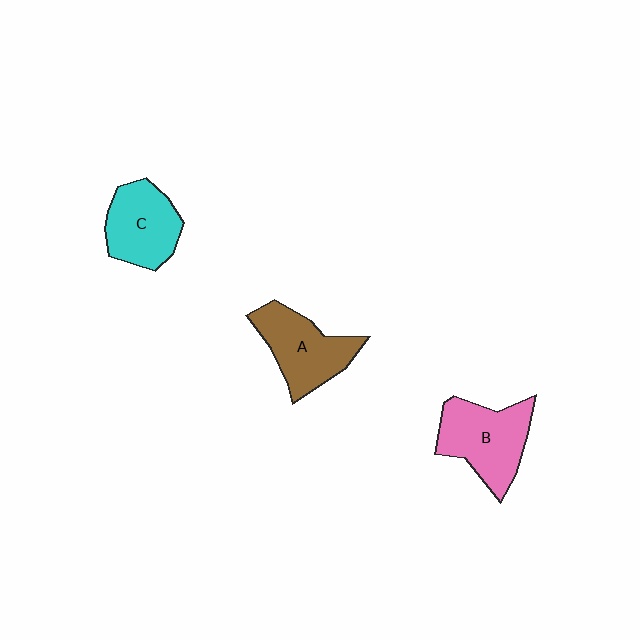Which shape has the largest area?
Shape B (pink).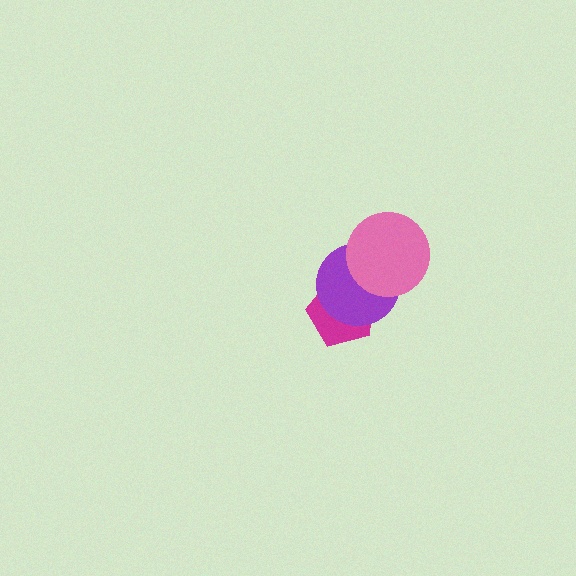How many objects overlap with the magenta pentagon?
1 object overlaps with the magenta pentagon.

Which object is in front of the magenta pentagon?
The purple circle is in front of the magenta pentagon.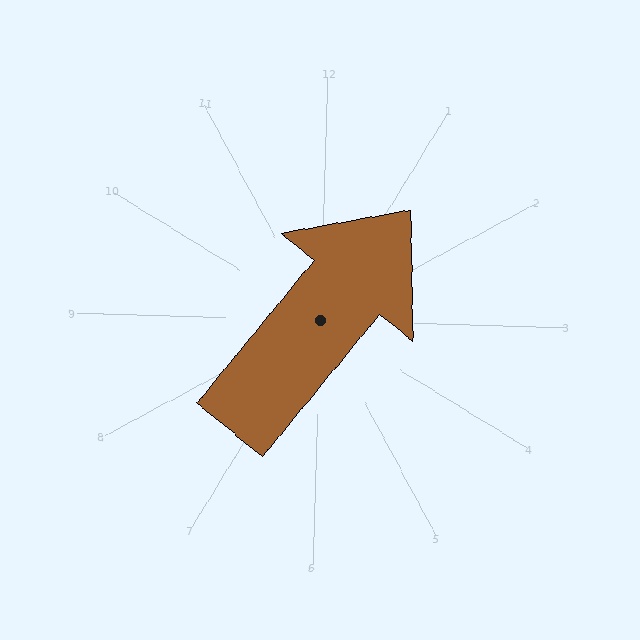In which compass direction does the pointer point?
Northeast.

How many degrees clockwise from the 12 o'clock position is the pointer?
Approximately 38 degrees.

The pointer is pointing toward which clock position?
Roughly 1 o'clock.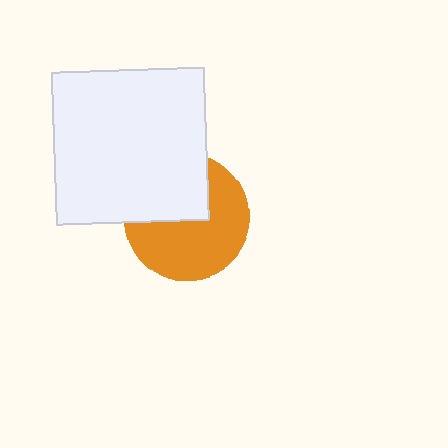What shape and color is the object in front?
The object in front is a white square.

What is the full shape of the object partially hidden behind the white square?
The partially hidden object is an orange circle.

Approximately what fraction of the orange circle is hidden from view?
Roughly 38% of the orange circle is hidden behind the white square.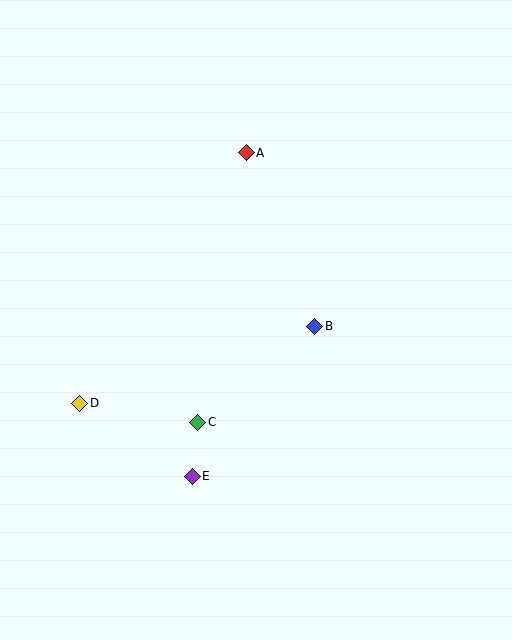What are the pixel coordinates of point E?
Point E is at (192, 476).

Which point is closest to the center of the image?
Point B at (315, 326) is closest to the center.